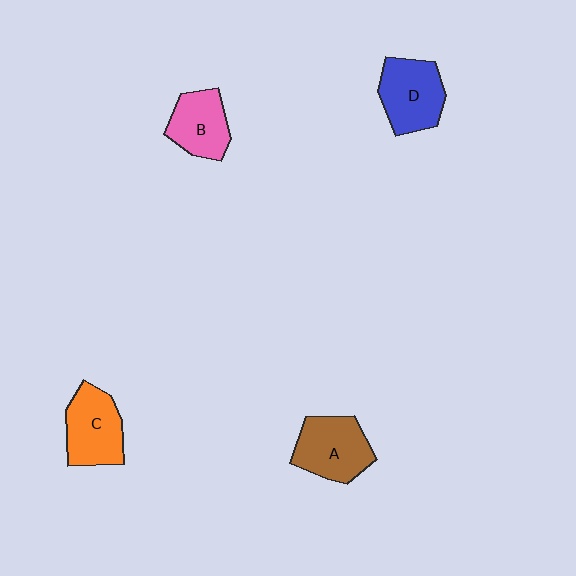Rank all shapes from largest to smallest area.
From largest to smallest: A (brown), D (blue), C (orange), B (pink).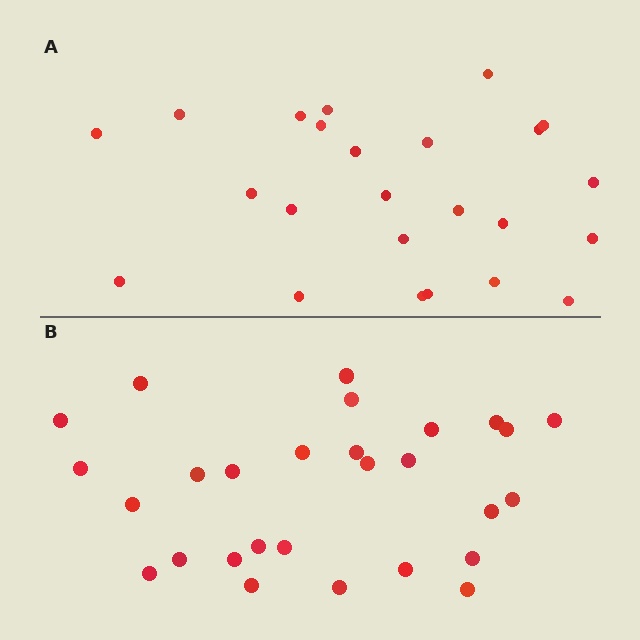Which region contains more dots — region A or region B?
Region B (the bottom region) has more dots.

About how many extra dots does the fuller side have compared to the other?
Region B has about 4 more dots than region A.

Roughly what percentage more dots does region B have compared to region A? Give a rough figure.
About 15% more.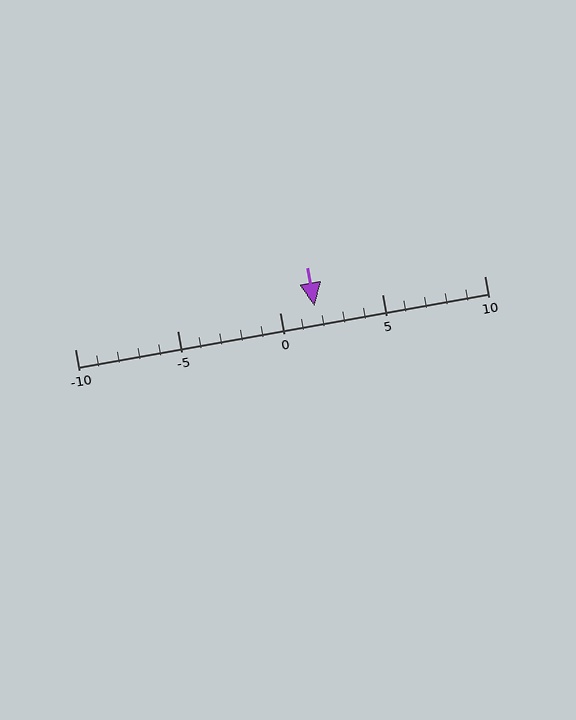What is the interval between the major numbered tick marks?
The major tick marks are spaced 5 units apart.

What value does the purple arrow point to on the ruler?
The purple arrow points to approximately 2.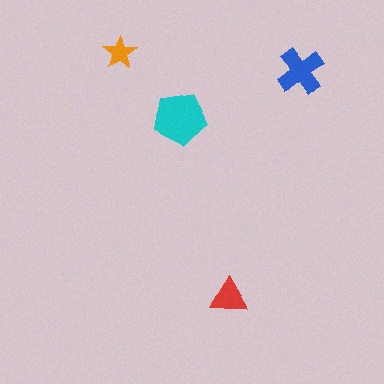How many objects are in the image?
There are 4 objects in the image.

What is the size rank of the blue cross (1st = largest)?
2nd.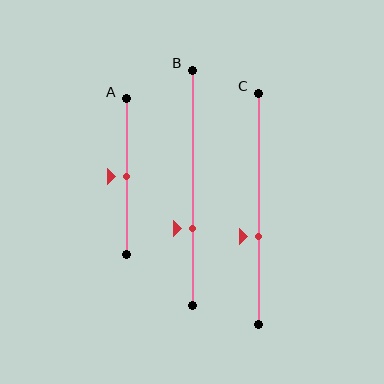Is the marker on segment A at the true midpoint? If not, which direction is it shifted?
Yes, the marker on segment A is at the true midpoint.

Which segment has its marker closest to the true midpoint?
Segment A has its marker closest to the true midpoint.